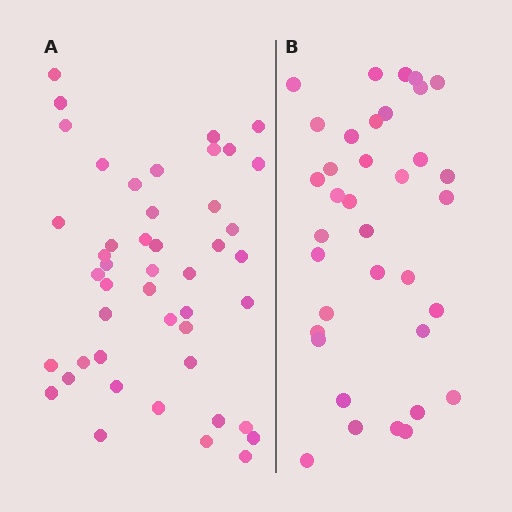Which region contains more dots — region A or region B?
Region A (the left region) has more dots.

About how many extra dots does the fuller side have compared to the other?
Region A has roughly 10 or so more dots than region B.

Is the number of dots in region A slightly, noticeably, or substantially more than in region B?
Region A has noticeably more, but not dramatically so. The ratio is roughly 1.3 to 1.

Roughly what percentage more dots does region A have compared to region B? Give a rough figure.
About 30% more.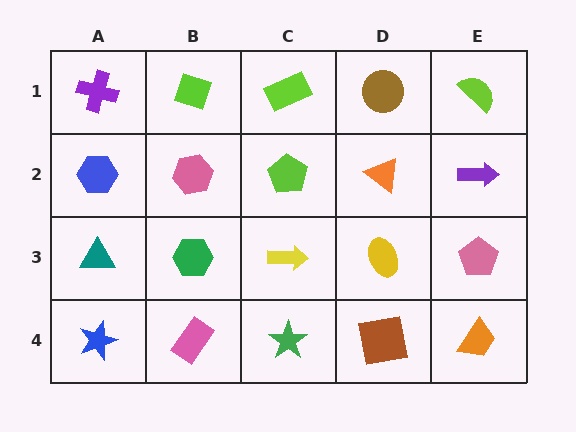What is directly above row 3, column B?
A pink hexagon.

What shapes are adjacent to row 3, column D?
An orange triangle (row 2, column D), a brown square (row 4, column D), a yellow arrow (row 3, column C), a pink pentagon (row 3, column E).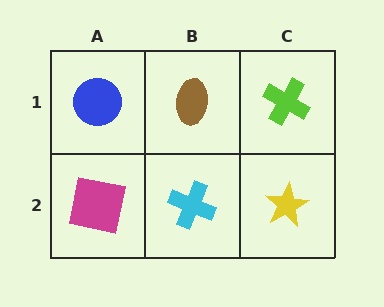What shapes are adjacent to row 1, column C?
A yellow star (row 2, column C), a brown ellipse (row 1, column B).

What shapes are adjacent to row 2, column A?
A blue circle (row 1, column A), a cyan cross (row 2, column B).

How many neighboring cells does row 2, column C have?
2.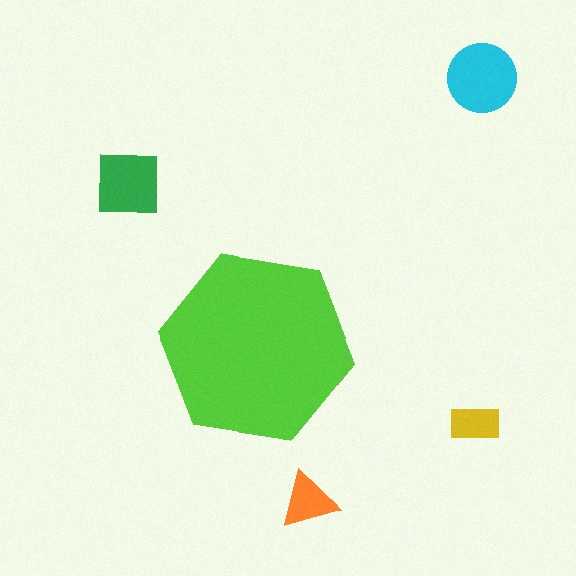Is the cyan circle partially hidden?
No, the cyan circle is fully visible.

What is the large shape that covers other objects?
A lime hexagon.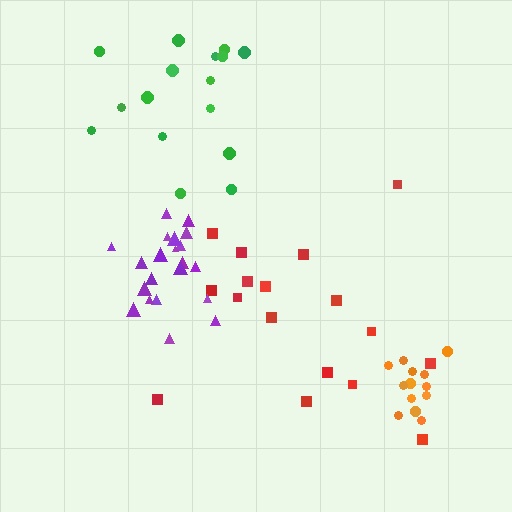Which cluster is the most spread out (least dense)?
Red.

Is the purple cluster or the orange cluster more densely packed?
Orange.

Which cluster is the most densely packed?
Orange.